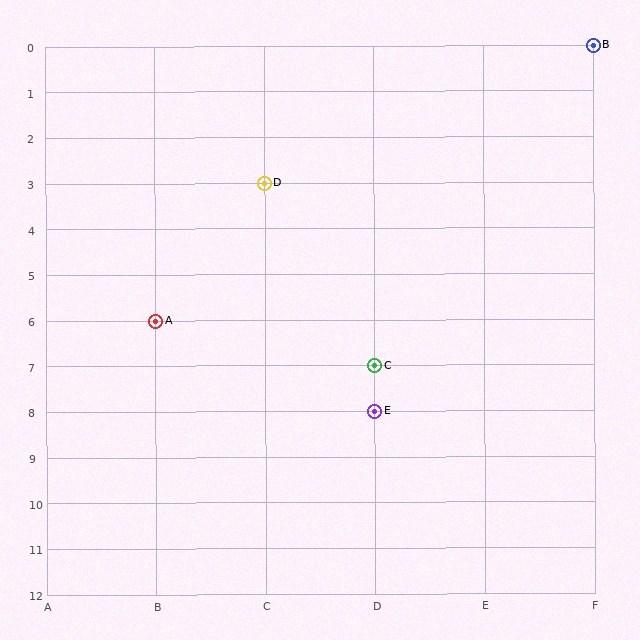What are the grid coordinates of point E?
Point E is at grid coordinates (D, 8).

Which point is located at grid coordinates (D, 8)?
Point E is at (D, 8).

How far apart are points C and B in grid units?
Points C and B are 2 columns and 7 rows apart (about 7.3 grid units diagonally).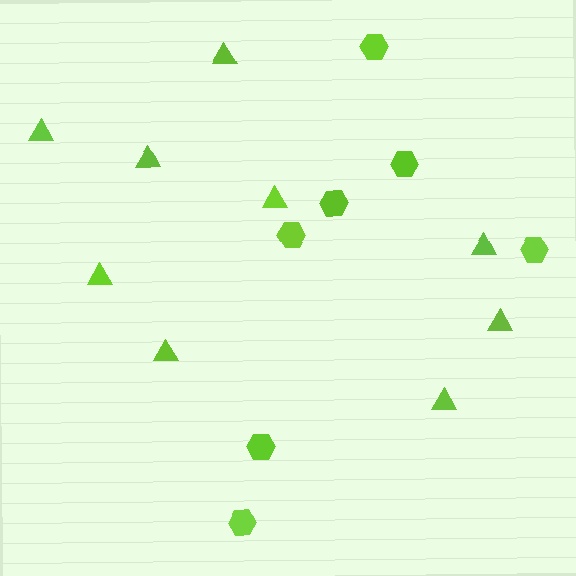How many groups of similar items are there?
There are 2 groups: one group of triangles (9) and one group of hexagons (7).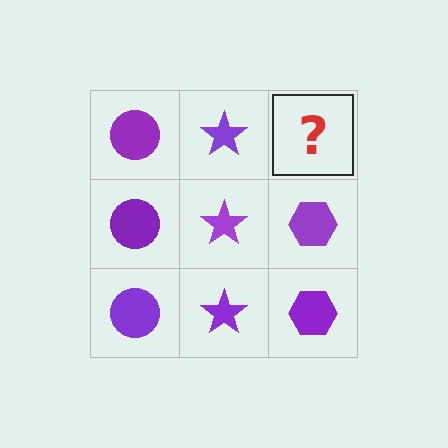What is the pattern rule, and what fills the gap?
The rule is that each column has a consistent shape. The gap should be filled with a purple hexagon.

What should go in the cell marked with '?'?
The missing cell should contain a purple hexagon.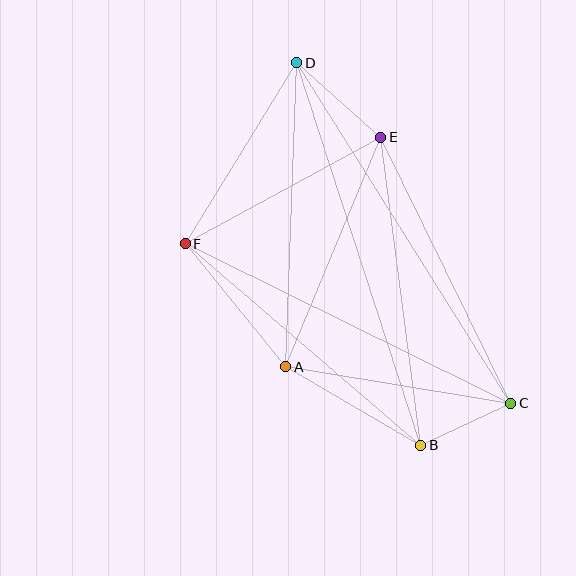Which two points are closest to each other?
Points B and C are closest to each other.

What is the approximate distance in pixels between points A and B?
The distance between A and B is approximately 156 pixels.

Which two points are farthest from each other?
Points C and D are farthest from each other.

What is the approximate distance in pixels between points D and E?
The distance between D and E is approximately 112 pixels.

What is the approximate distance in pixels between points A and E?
The distance between A and E is approximately 248 pixels.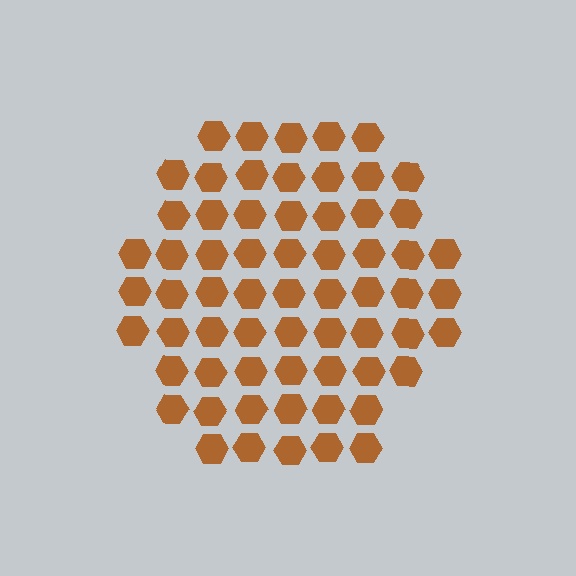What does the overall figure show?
The overall figure shows a hexagon.